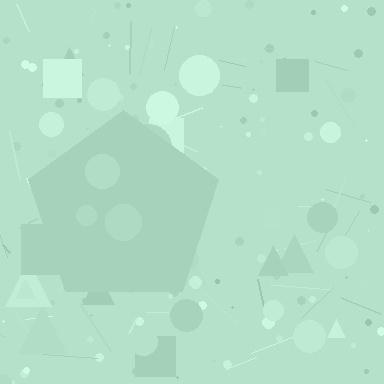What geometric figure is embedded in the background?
A pentagon is embedded in the background.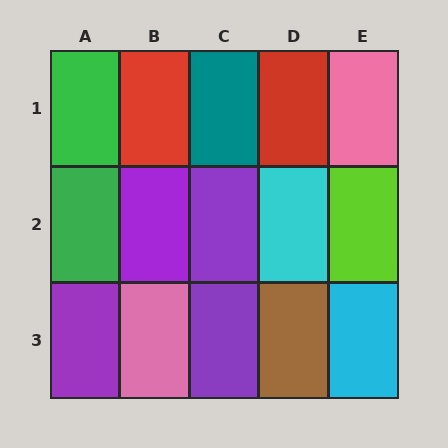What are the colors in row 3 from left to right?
Purple, pink, purple, brown, cyan.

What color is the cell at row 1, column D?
Red.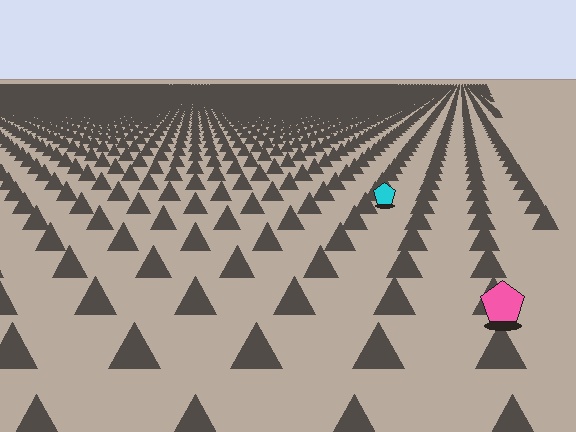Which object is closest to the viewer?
The pink pentagon is closest. The texture marks near it are larger and more spread out.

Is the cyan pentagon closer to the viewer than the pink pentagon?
No. The pink pentagon is closer — you can tell from the texture gradient: the ground texture is coarser near it.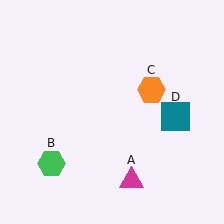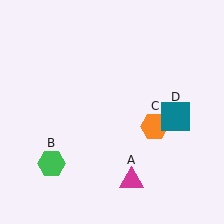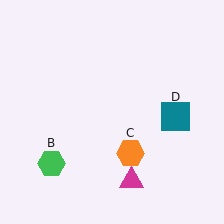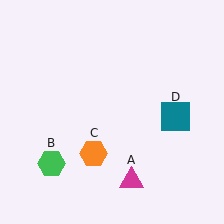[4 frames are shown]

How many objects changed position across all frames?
1 object changed position: orange hexagon (object C).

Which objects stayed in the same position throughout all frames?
Magenta triangle (object A) and green hexagon (object B) and teal square (object D) remained stationary.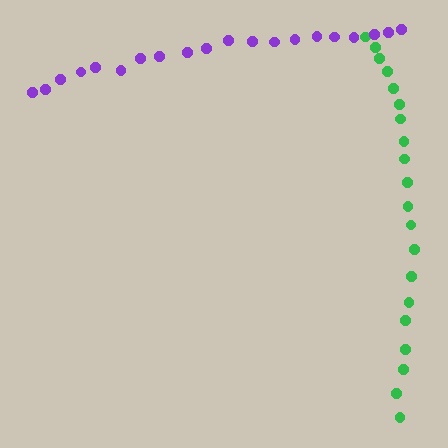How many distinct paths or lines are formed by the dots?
There are 2 distinct paths.